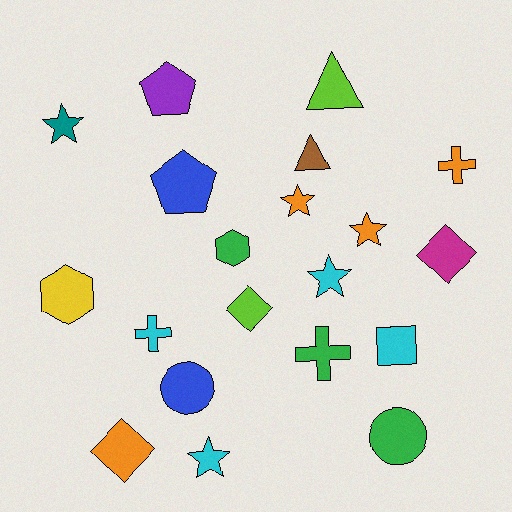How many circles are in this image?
There are 2 circles.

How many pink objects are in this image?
There are no pink objects.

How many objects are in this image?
There are 20 objects.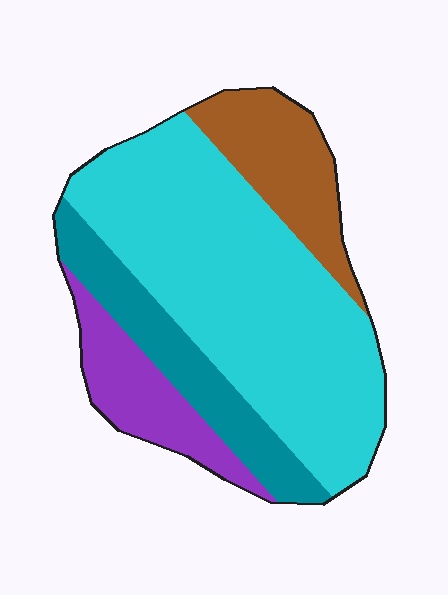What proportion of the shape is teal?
Teal takes up less than a sixth of the shape.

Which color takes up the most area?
Cyan, at roughly 55%.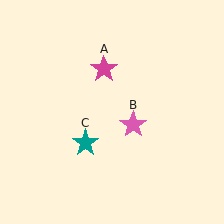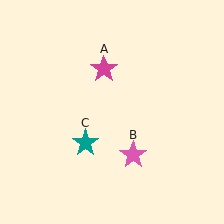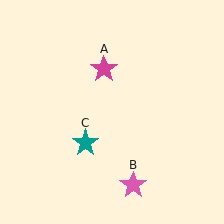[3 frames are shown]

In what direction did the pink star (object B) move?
The pink star (object B) moved down.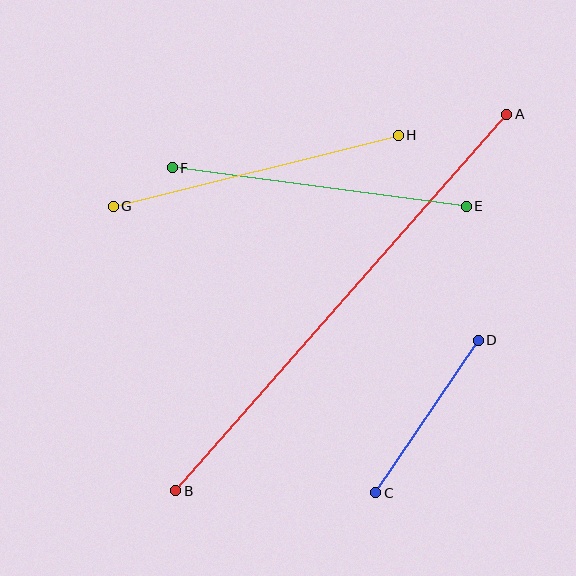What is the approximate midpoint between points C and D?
The midpoint is at approximately (427, 416) pixels.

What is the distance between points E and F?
The distance is approximately 297 pixels.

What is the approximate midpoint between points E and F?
The midpoint is at approximately (319, 187) pixels.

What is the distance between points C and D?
The distance is approximately 184 pixels.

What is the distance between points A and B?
The distance is approximately 501 pixels.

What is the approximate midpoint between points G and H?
The midpoint is at approximately (256, 171) pixels.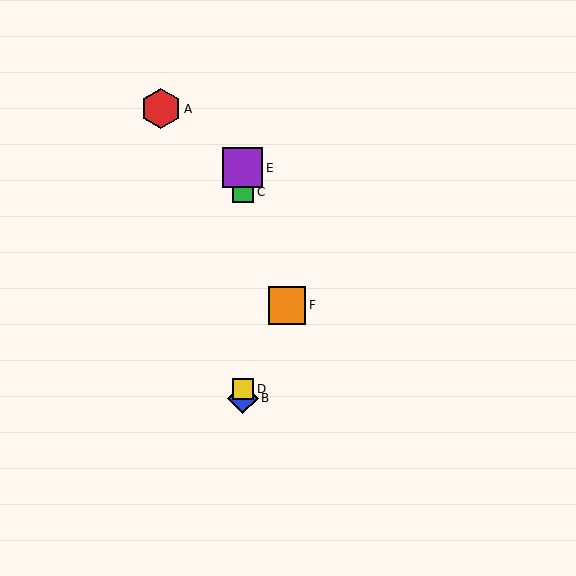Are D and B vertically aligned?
Yes, both are at x≈243.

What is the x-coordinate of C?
Object C is at x≈243.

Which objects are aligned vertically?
Objects B, C, D, E are aligned vertically.